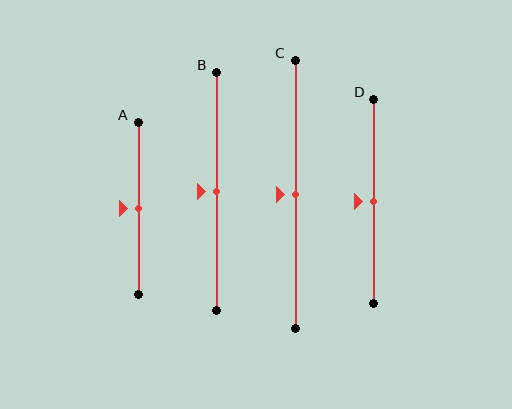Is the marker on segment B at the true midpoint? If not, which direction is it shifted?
Yes, the marker on segment B is at the true midpoint.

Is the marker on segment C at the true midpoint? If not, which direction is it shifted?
Yes, the marker on segment C is at the true midpoint.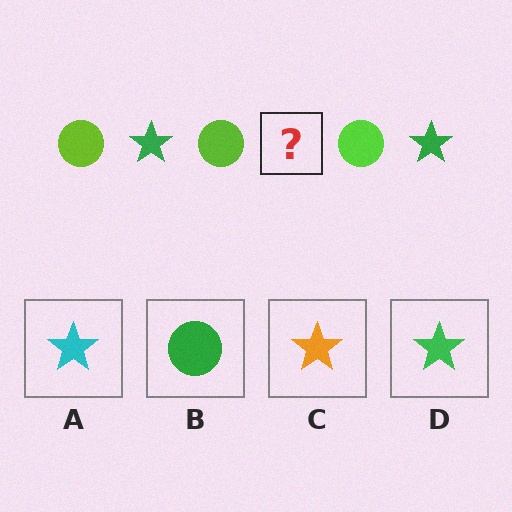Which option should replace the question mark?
Option D.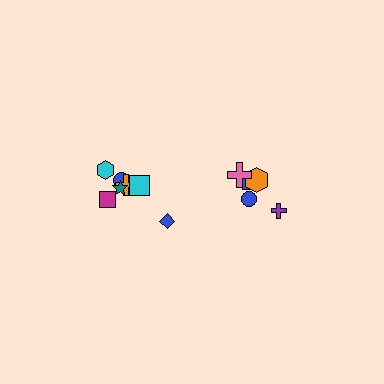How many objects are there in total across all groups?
There are 12 objects.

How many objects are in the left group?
There are 7 objects.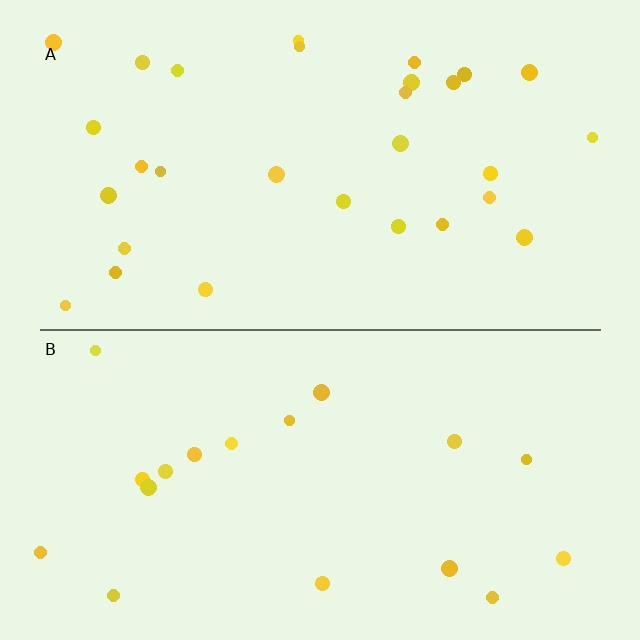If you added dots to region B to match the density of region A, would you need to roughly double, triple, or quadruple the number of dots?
Approximately double.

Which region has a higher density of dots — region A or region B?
A (the top).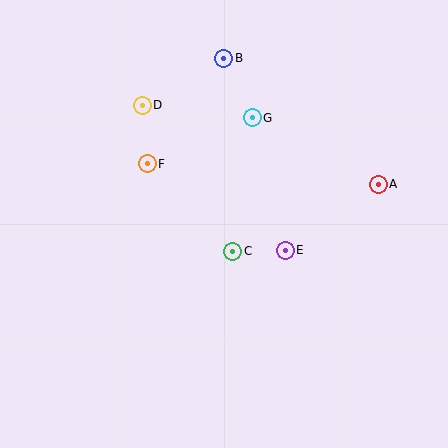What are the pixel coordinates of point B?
Point B is at (224, 58).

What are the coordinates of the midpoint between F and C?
The midpoint between F and C is at (190, 207).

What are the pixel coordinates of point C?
Point C is at (233, 251).